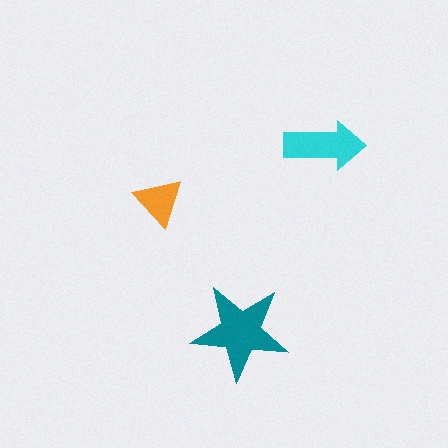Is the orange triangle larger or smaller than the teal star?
Smaller.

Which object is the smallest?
The orange triangle.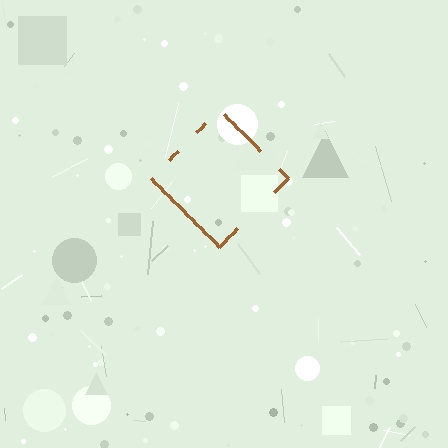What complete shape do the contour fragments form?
The contour fragments form a diamond.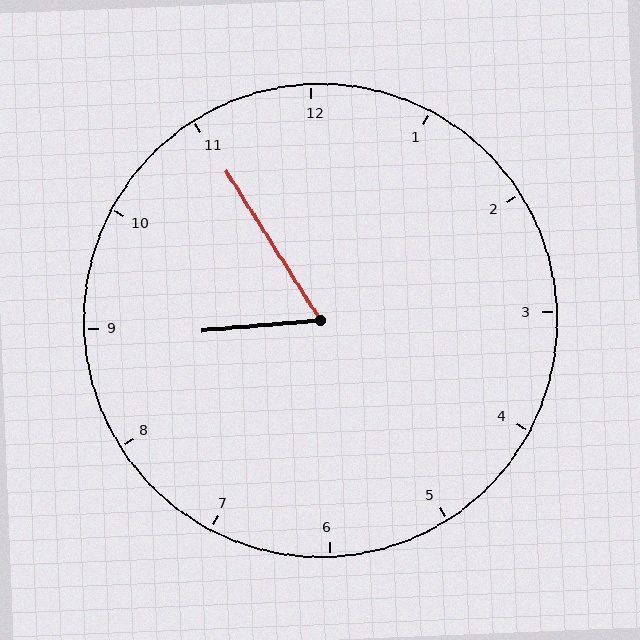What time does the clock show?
8:55.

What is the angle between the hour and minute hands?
Approximately 62 degrees.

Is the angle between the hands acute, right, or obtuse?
It is acute.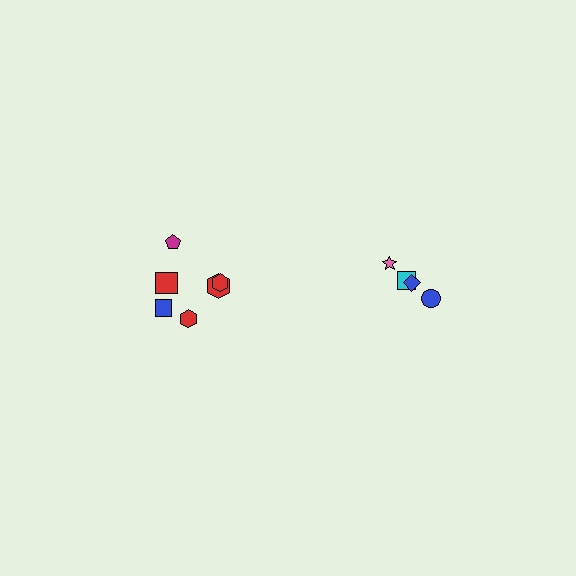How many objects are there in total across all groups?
There are 10 objects.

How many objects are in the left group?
There are 6 objects.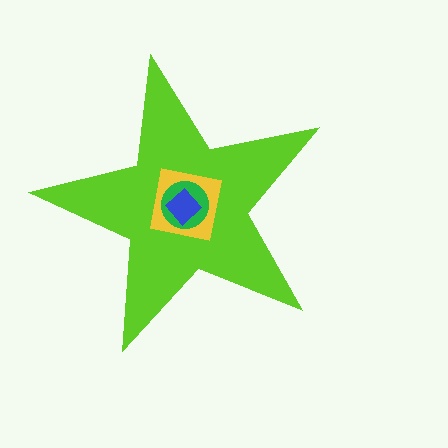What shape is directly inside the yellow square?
The green circle.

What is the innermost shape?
The blue diamond.